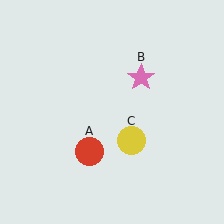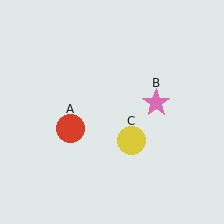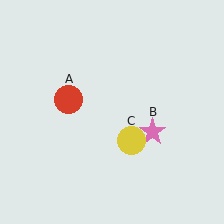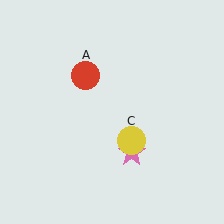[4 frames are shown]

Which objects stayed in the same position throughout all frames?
Yellow circle (object C) remained stationary.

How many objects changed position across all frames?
2 objects changed position: red circle (object A), pink star (object B).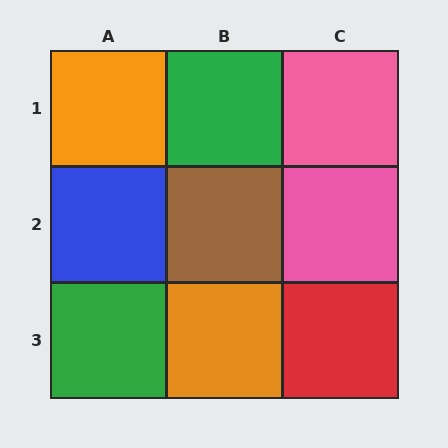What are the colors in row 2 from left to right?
Blue, brown, pink.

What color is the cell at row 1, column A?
Orange.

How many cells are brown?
1 cell is brown.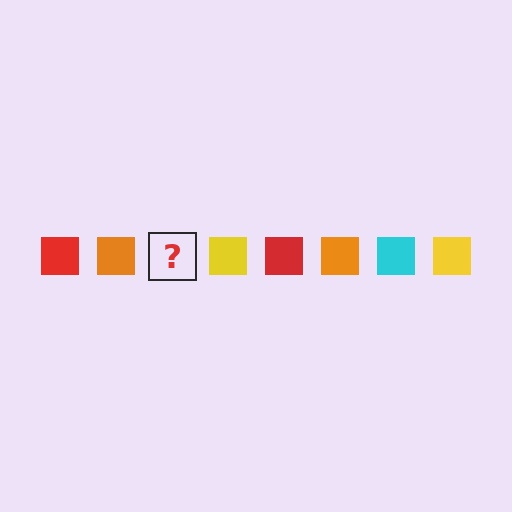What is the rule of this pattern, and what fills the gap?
The rule is that the pattern cycles through red, orange, cyan, yellow squares. The gap should be filled with a cyan square.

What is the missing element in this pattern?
The missing element is a cyan square.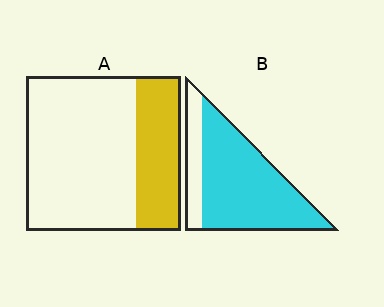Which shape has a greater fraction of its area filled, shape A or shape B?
Shape B.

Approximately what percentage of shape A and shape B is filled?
A is approximately 30% and B is approximately 80%.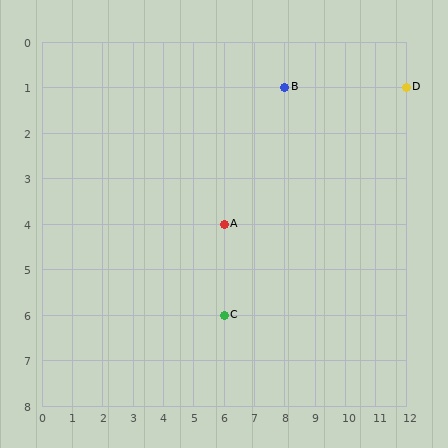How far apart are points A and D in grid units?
Points A and D are 6 columns and 3 rows apart (about 6.7 grid units diagonally).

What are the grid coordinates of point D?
Point D is at grid coordinates (12, 1).